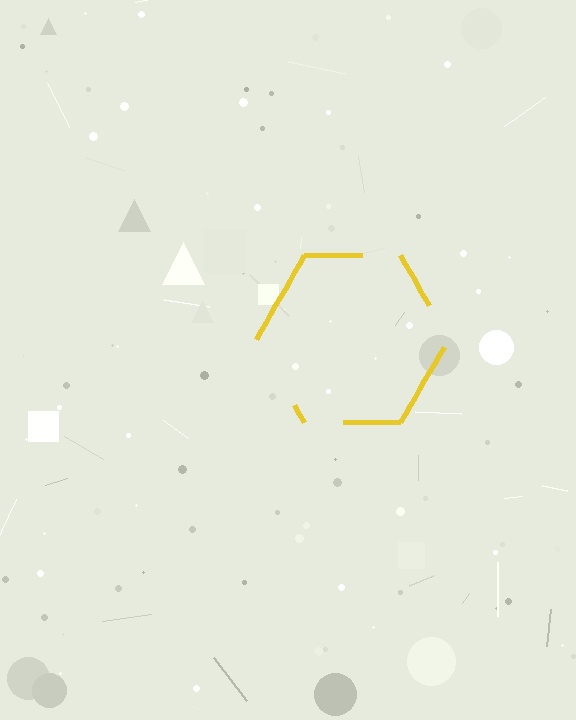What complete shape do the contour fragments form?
The contour fragments form a hexagon.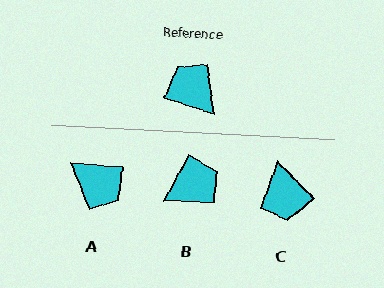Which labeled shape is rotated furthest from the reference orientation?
A, about 166 degrees away.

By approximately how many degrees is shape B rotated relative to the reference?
Approximately 99 degrees clockwise.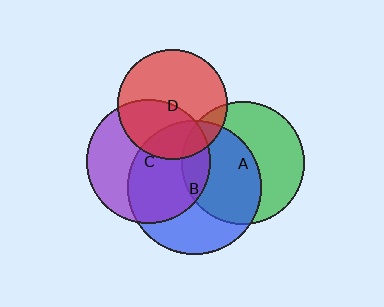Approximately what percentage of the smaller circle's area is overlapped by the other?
Approximately 50%.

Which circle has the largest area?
Circle B (blue).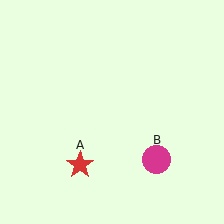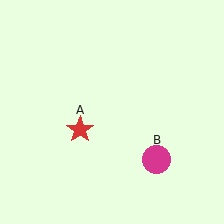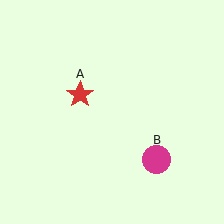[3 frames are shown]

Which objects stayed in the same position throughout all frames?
Magenta circle (object B) remained stationary.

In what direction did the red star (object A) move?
The red star (object A) moved up.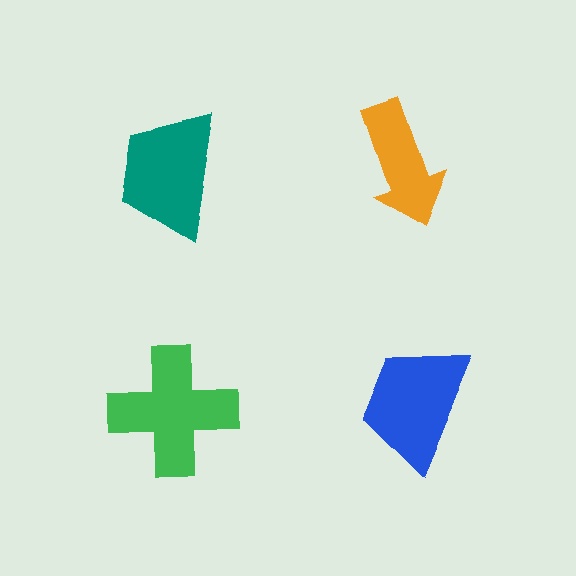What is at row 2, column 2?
A blue trapezoid.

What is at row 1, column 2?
An orange arrow.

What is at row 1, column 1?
A teal trapezoid.